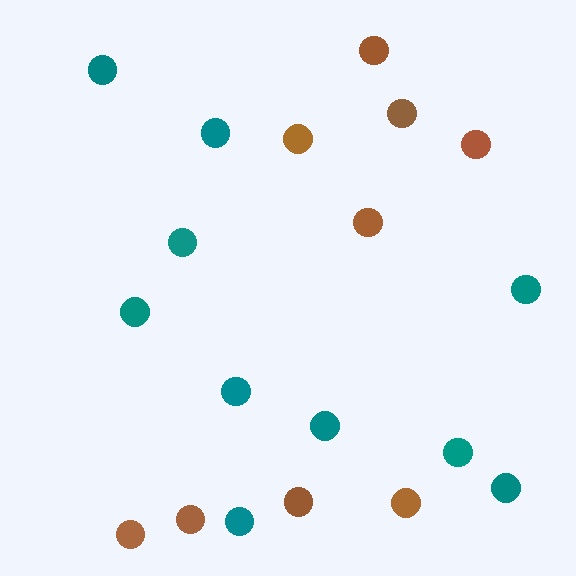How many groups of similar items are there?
There are 2 groups: one group of teal circles (10) and one group of brown circles (9).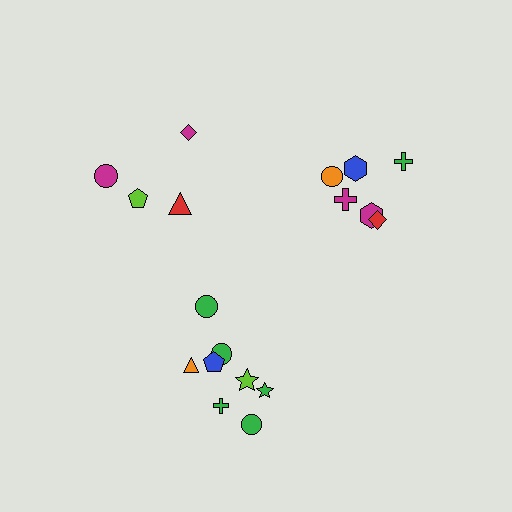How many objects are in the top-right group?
There are 6 objects.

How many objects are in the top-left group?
There are 4 objects.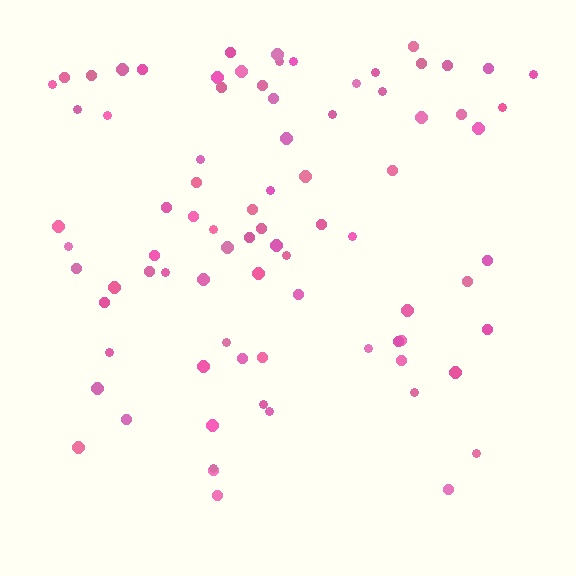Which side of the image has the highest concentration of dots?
The top.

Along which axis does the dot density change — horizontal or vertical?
Vertical.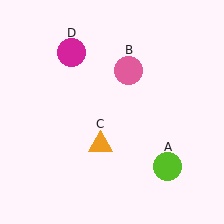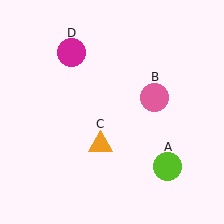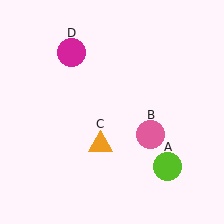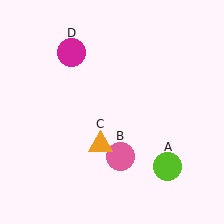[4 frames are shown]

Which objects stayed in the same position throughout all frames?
Lime circle (object A) and orange triangle (object C) and magenta circle (object D) remained stationary.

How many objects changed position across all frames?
1 object changed position: pink circle (object B).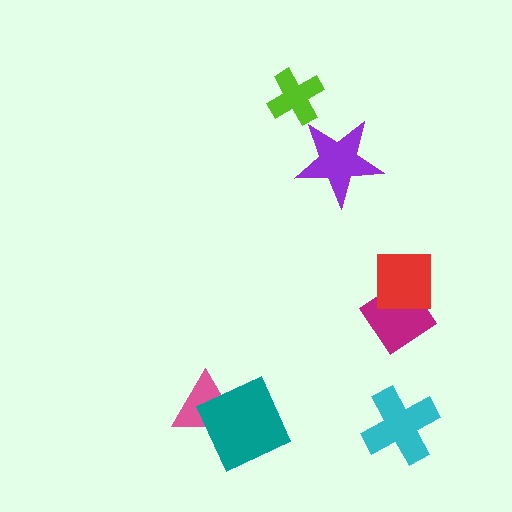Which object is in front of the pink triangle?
The teal square is in front of the pink triangle.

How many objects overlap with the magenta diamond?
1 object overlaps with the magenta diamond.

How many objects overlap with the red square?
1 object overlaps with the red square.